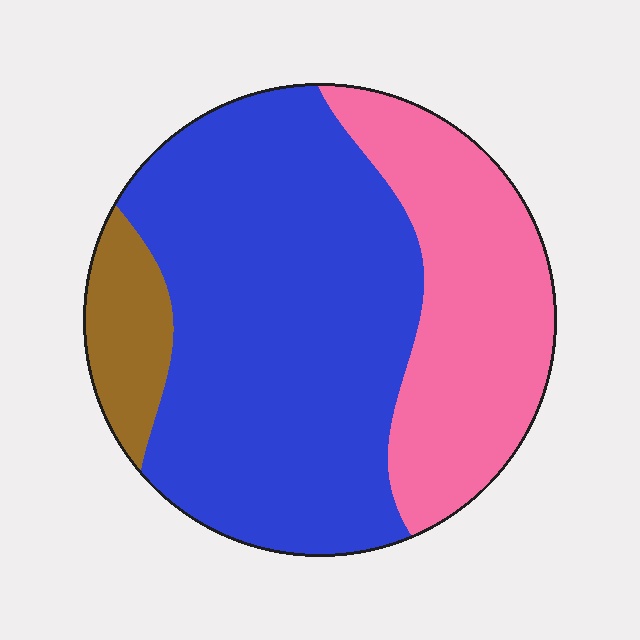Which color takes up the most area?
Blue, at roughly 60%.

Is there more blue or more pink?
Blue.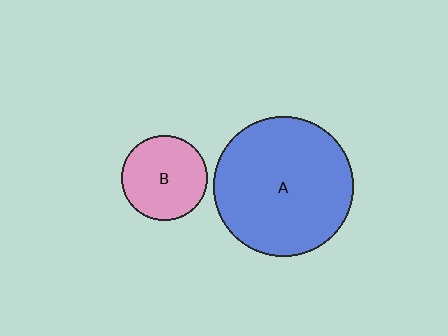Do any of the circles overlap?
No, none of the circles overlap.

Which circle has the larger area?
Circle A (blue).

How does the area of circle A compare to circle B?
Approximately 2.7 times.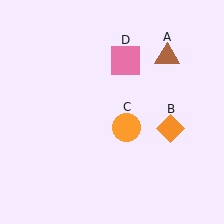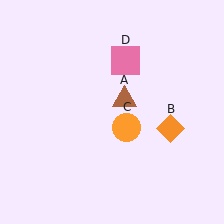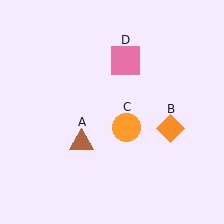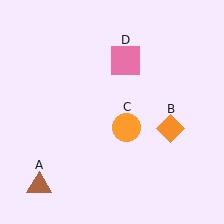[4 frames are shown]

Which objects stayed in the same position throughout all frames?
Orange diamond (object B) and orange circle (object C) and pink square (object D) remained stationary.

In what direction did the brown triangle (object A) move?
The brown triangle (object A) moved down and to the left.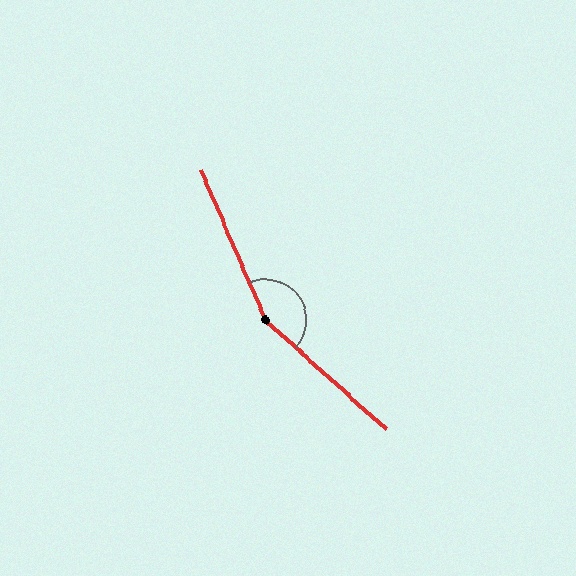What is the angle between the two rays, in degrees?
Approximately 156 degrees.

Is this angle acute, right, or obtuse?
It is obtuse.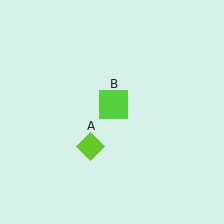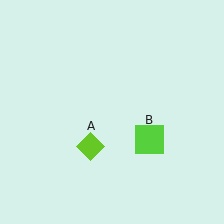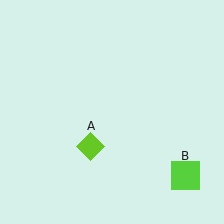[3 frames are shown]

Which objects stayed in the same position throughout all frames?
Lime diamond (object A) remained stationary.